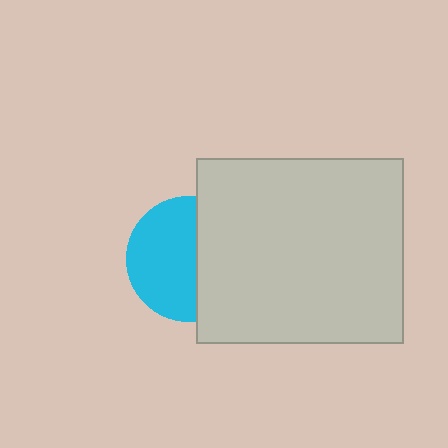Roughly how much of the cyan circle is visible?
About half of it is visible (roughly 57%).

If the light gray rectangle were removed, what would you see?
You would see the complete cyan circle.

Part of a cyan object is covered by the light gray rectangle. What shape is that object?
It is a circle.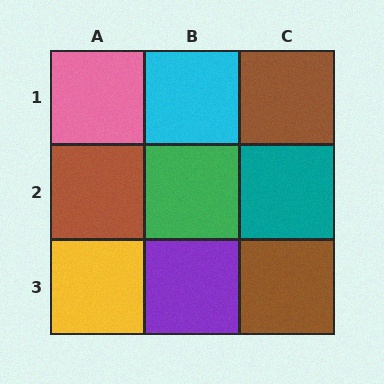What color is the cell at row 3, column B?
Purple.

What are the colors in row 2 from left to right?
Brown, green, teal.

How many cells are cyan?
1 cell is cyan.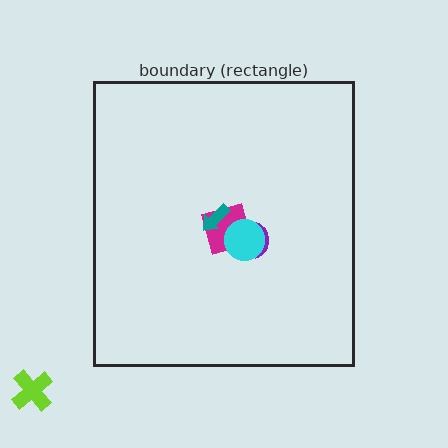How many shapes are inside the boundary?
4 inside, 1 outside.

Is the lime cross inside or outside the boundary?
Outside.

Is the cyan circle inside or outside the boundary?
Inside.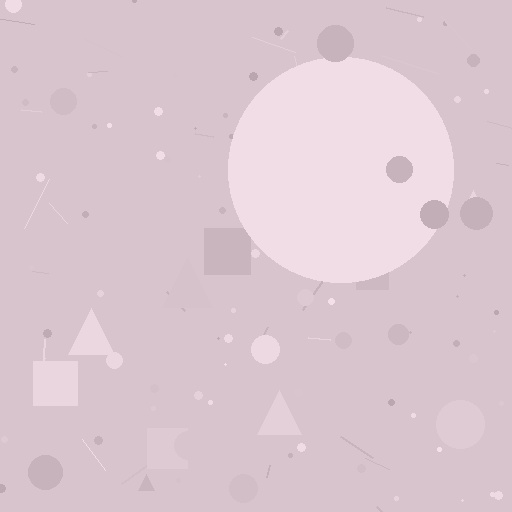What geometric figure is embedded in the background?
A circle is embedded in the background.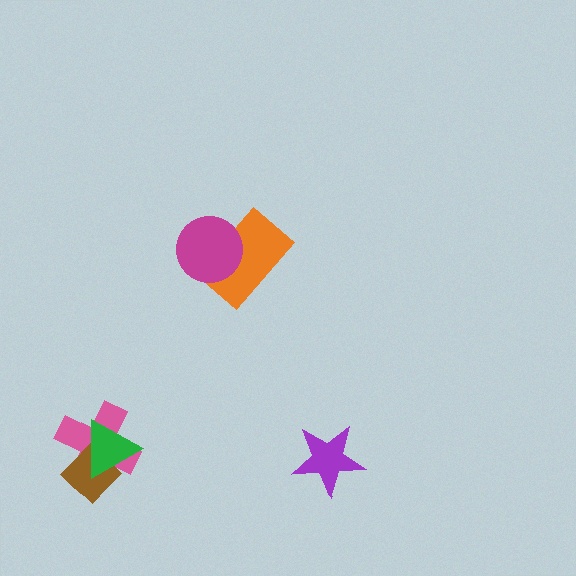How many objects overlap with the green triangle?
2 objects overlap with the green triangle.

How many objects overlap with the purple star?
0 objects overlap with the purple star.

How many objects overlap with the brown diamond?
2 objects overlap with the brown diamond.